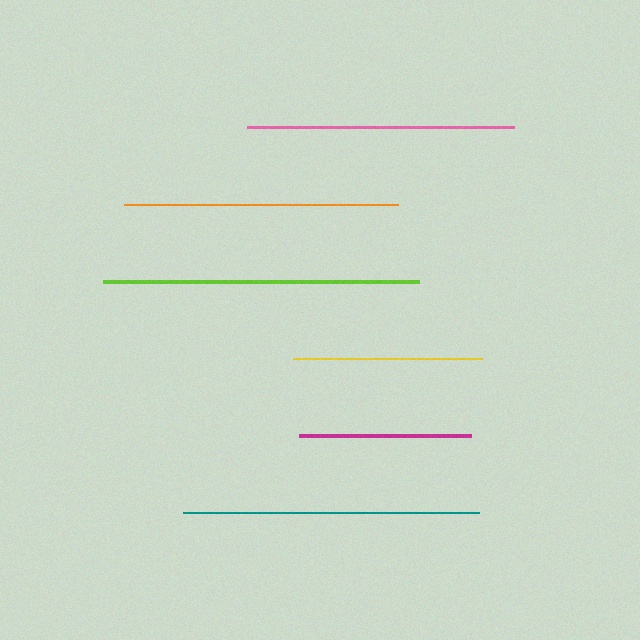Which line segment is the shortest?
The magenta line is the shortest at approximately 172 pixels.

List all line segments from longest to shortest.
From longest to shortest: lime, teal, orange, pink, yellow, magenta.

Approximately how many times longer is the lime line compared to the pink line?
The lime line is approximately 1.2 times the length of the pink line.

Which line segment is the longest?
The lime line is the longest at approximately 316 pixels.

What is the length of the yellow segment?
The yellow segment is approximately 188 pixels long.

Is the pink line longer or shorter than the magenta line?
The pink line is longer than the magenta line.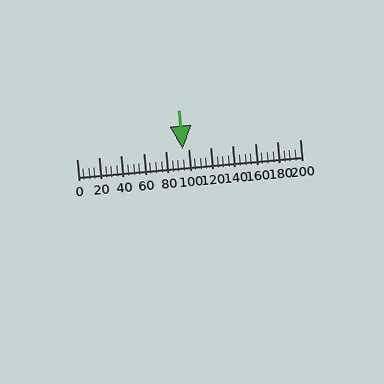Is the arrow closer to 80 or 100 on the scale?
The arrow is closer to 100.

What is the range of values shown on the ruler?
The ruler shows values from 0 to 200.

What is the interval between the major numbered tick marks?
The major tick marks are spaced 20 units apart.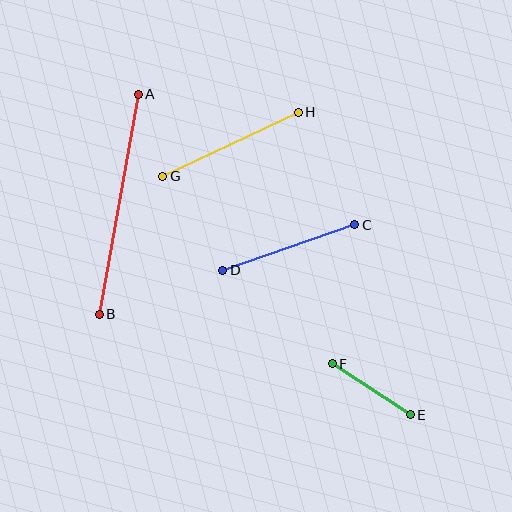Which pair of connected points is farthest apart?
Points A and B are farthest apart.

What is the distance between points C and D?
The distance is approximately 140 pixels.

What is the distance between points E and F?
The distance is approximately 93 pixels.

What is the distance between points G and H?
The distance is approximately 150 pixels.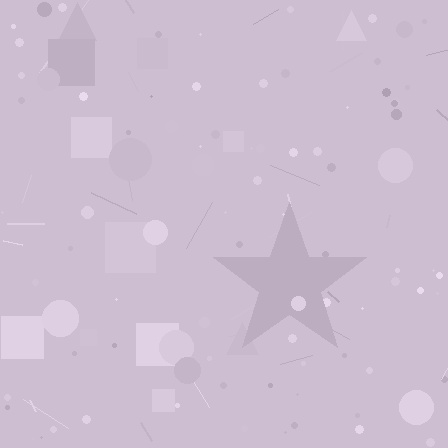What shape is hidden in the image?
A star is hidden in the image.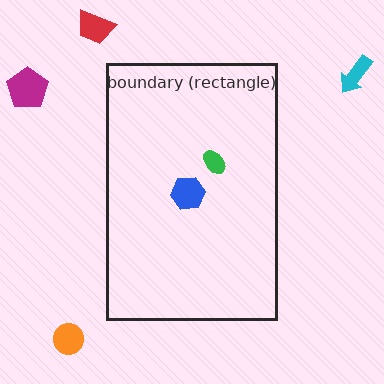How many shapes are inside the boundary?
2 inside, 4 outside.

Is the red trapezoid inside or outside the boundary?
Outside.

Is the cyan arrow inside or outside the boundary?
Outside.